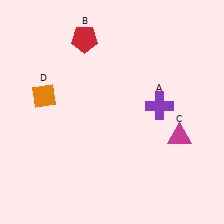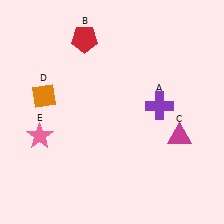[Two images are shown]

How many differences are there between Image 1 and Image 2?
There is 1 difference between the two images.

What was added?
A pink star (E) was added in Image 2.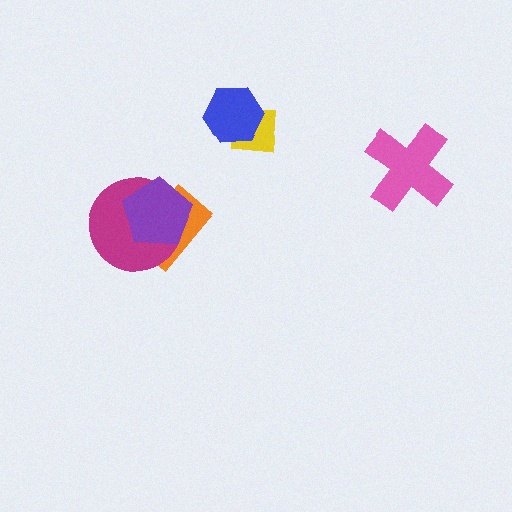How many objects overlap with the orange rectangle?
2 objects overlap with the orange rectangle.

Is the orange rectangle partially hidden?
Yes, it is partially covered by another shape.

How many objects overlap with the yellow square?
1 object overlaps with the yellow square.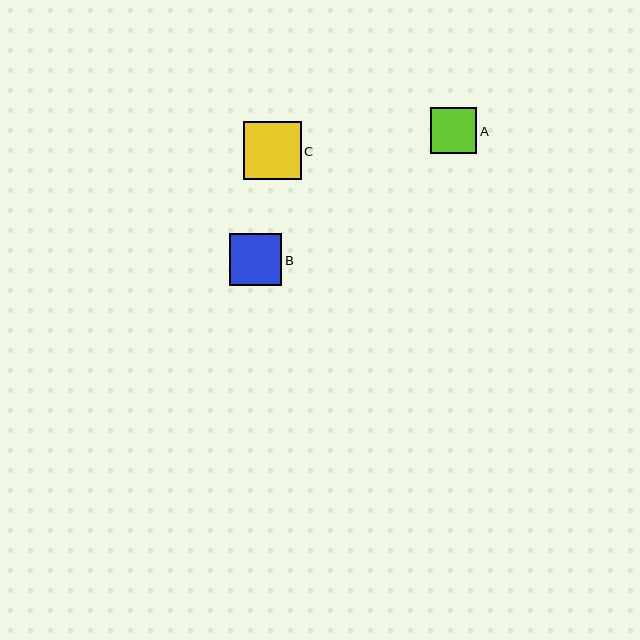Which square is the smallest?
Square A is the smallest with a size of approximately 46 pixels.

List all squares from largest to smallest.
From largest to smallest: C, B, A.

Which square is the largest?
Square C is the largest with a size of approximately 58 pixels.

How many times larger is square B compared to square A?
Square B is approximately 1.1 times the size of square A.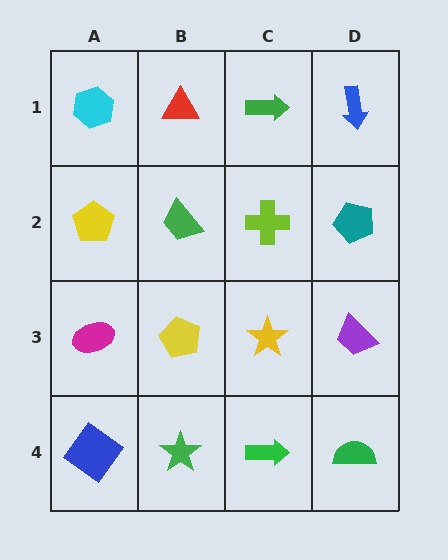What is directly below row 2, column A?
A magenta ellipse.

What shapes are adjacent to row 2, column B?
A red triangle (row 1, column B), a yellow pentagon (row 3, column B), a yellow pentagon (row 2, column A), a lime cross (row 2, column C).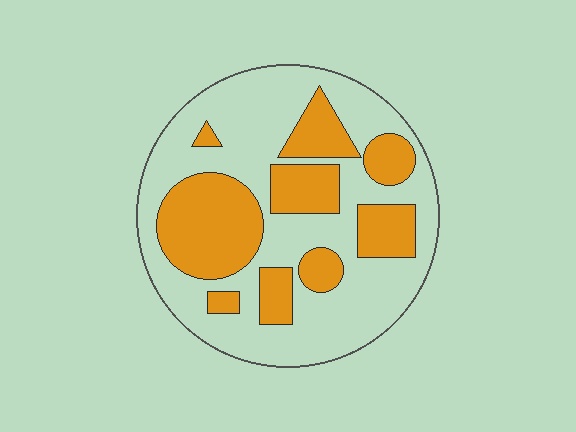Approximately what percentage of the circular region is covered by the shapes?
Approximately 35%.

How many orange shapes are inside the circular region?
9.